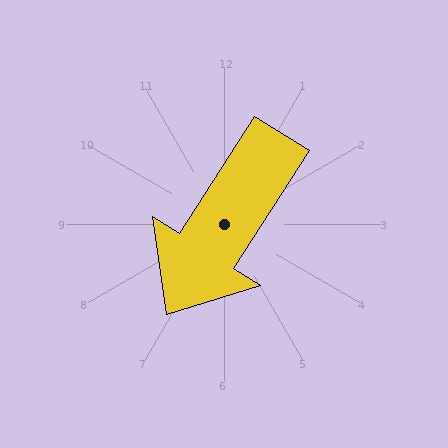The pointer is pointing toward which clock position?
Roughly 7 o'clock.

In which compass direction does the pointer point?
Southwest.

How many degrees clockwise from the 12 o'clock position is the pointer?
Approximately 213 degrees.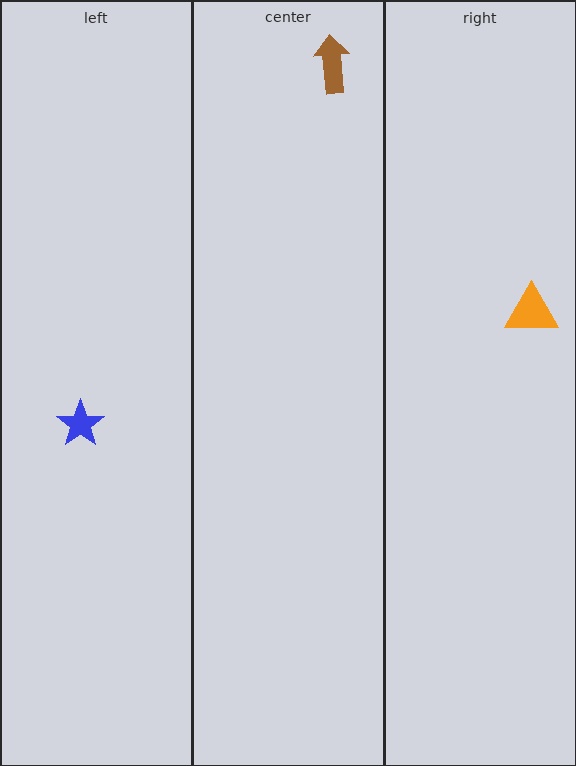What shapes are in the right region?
The orange triangle.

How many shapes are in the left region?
1.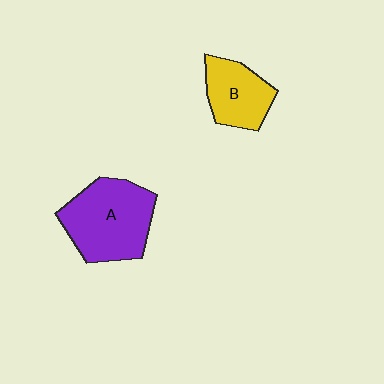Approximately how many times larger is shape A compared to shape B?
Approximately 1.6 times.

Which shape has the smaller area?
Shape B (yellow).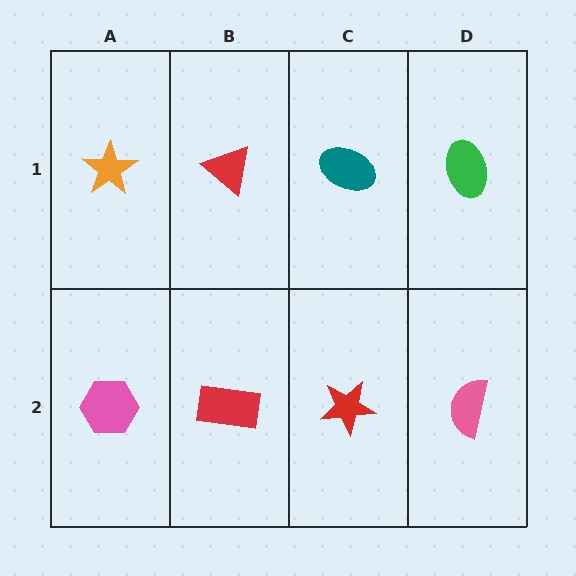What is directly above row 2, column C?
A teal ellipse.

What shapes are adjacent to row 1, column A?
A pink hexagon (row 2, column A), a red triangle (row 1, column B).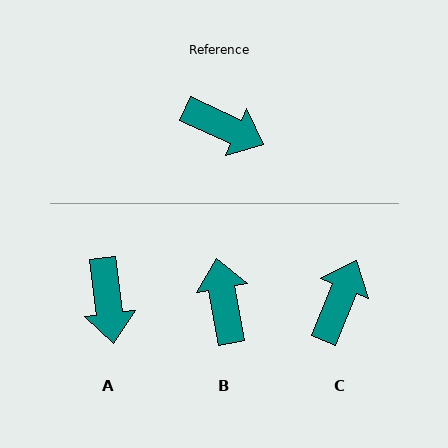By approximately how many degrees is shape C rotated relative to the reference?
Approximately 92 degrees counter-clockwise.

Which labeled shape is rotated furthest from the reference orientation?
B, about 125 degrees away.